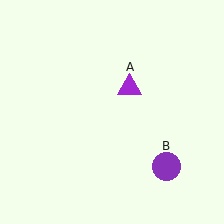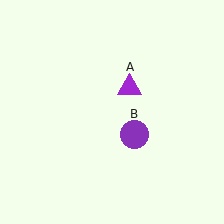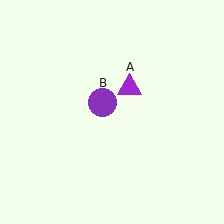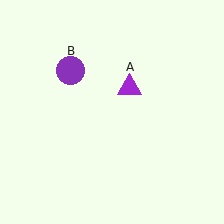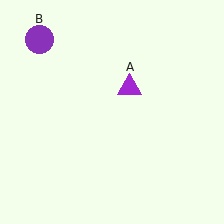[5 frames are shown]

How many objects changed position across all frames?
1 object changed position: purple circle (object B).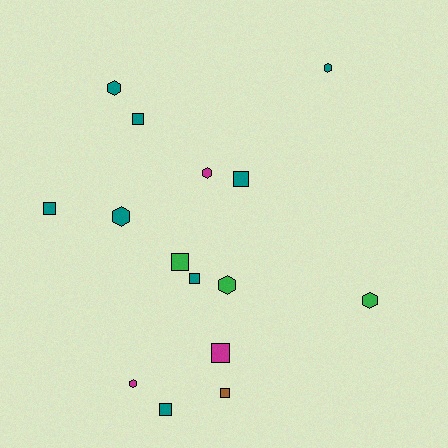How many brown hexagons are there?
There are no brown hexagons.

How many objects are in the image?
There are 15 objects.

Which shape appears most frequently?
Square, with 8 objects.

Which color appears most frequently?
Teal, with 8 objects.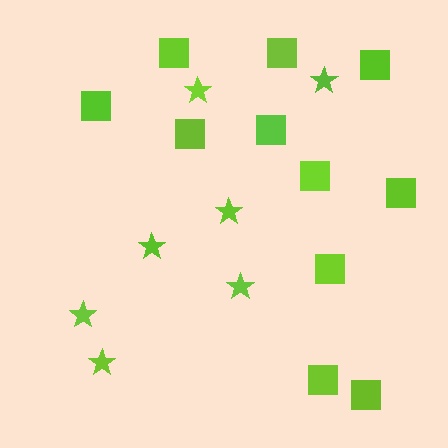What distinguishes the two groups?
There are 2 groups: one group of squares (11) and one group of stars (7).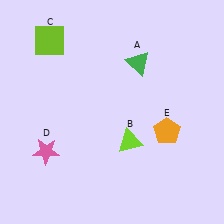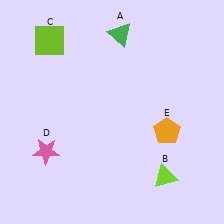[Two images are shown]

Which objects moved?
The objects that moved are: the green triangle (A), the lime triangle (B).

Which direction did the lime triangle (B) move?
The lime triangle (B) moved down.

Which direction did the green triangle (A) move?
The green triangle (A) moved up.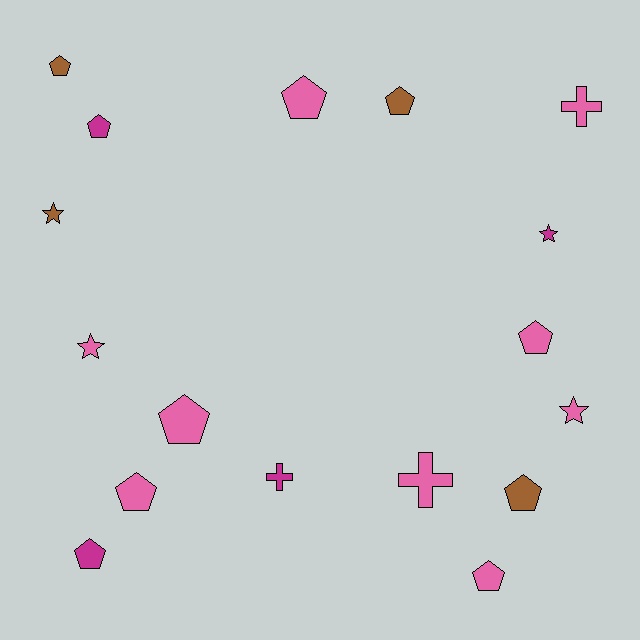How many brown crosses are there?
There are no brown crosses.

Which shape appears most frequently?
Pentagon, with 10 objects.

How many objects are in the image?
There are 17 objects.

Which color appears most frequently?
Pink, with 9 objects.